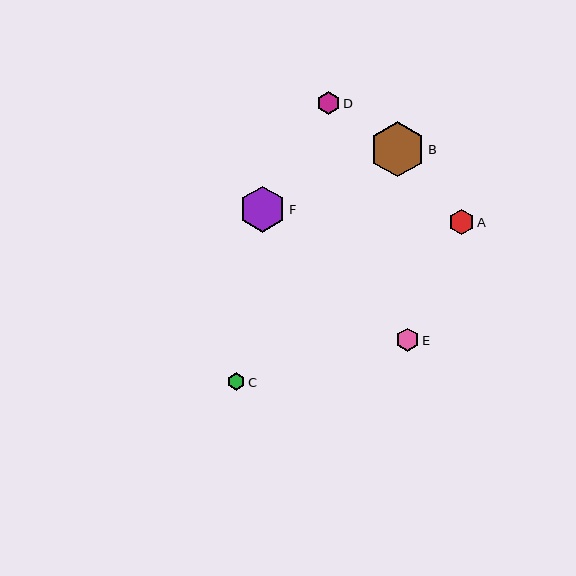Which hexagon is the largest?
Hexagon B is the largest with a size of approximately 55 pixels.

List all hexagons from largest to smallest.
From largest to smallest: B, F, A, E, D, C.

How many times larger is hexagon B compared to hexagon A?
Hexagon B is approximately 2.2 times the size of hexagon A.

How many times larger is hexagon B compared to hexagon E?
Hexagon B is approximately 2.4 times the size of hexagon E.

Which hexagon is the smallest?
Hexagon C is the smallest with a size of approximately 17 pixels.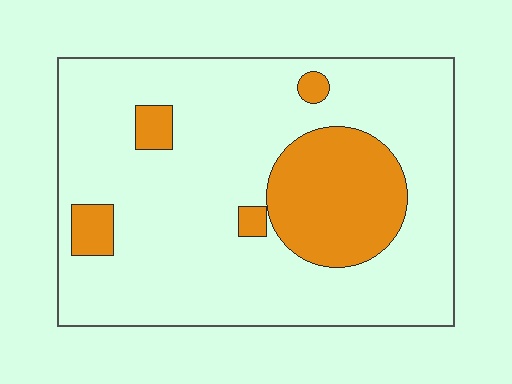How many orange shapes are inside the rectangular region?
5.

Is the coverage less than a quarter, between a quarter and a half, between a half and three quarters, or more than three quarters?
Less than a quarter.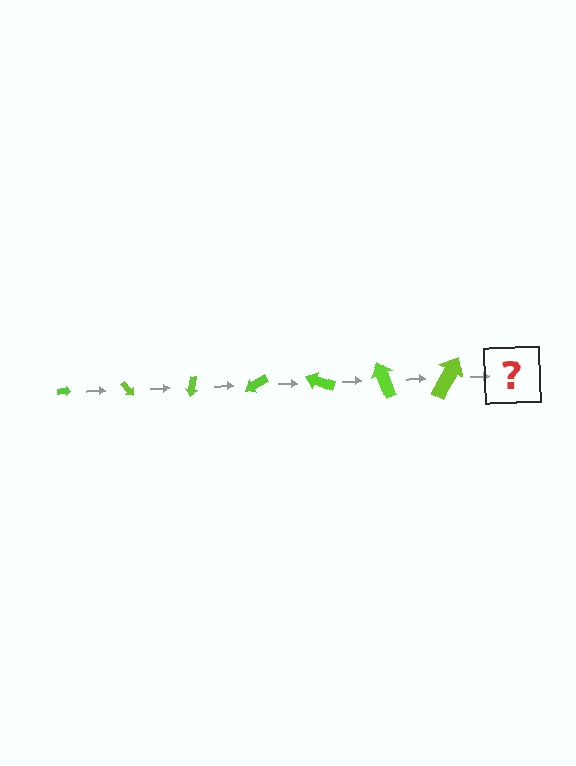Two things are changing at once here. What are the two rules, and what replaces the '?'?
The two rules are that the arrow grows larger each step and it rotates 50 degrees each step. The '?' should be an arrow, larger than the previous one and rotated 350 degrees from the start.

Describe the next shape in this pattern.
It should be an arrow, larger than the previous one and rotated 350 degrees from the start.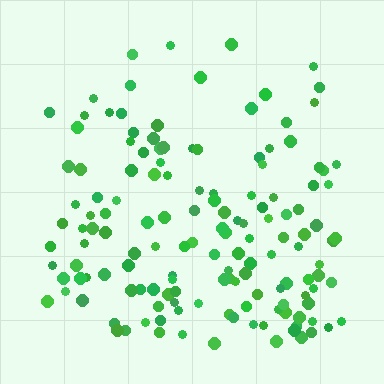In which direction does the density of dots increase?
From top to bottom, with the bottom side densest.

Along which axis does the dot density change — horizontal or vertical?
Vertical.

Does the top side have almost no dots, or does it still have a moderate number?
Still a moderate number, just noticeably fewer than the bottom.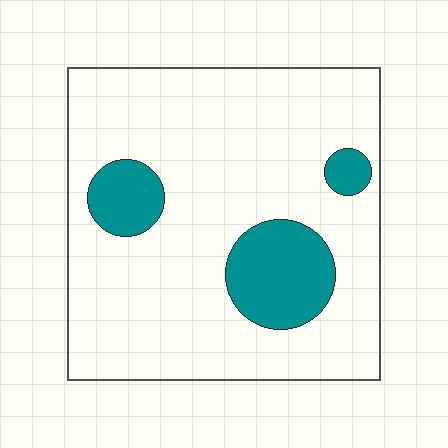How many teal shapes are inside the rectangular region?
3.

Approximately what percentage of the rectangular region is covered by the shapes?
Approximately 15%.